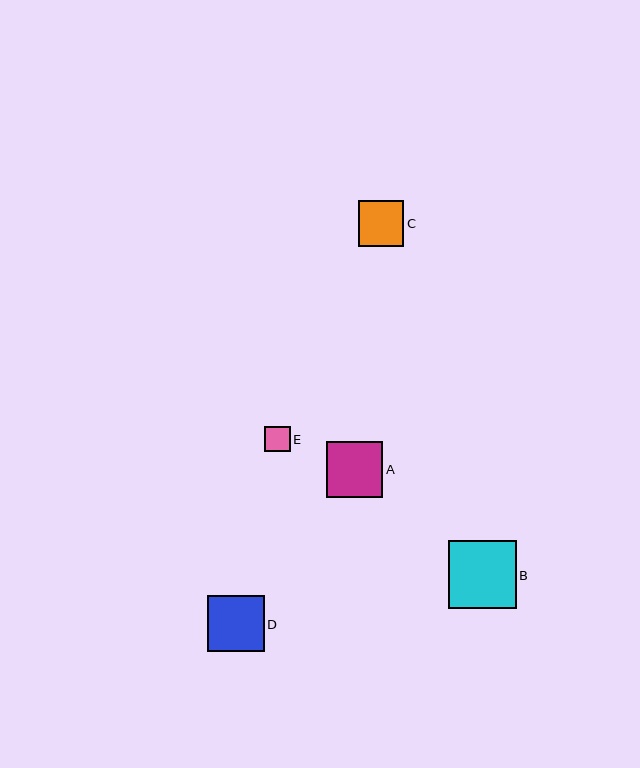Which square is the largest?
Square B is the largest with a size of approximately 68 pixels.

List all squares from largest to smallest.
From largest to smallest: B, A, D, C, E.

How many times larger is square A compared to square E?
Square A is approximately 2.2 times the size of square E.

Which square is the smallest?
Square E is the smallest with a size of approximately 26 pixels.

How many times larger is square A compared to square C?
Square A is approximately 1.2 times the size of square C.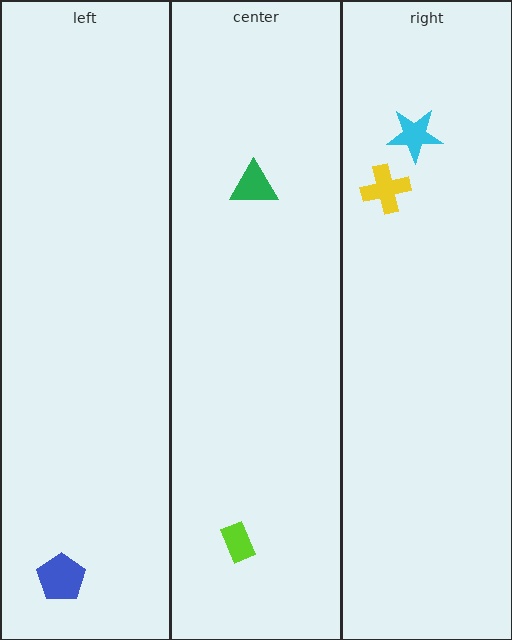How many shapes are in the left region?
1.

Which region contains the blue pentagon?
The left region.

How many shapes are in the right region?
2.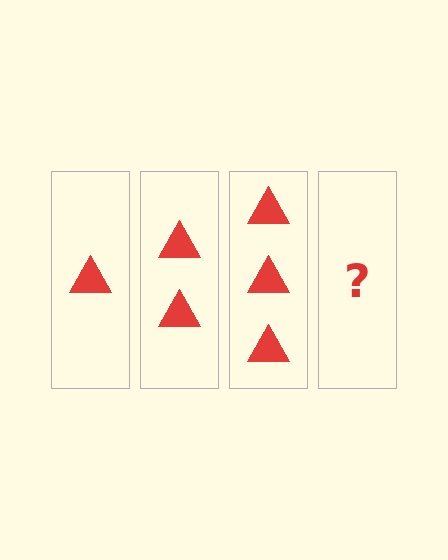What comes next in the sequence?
The next element should be 4 triangles.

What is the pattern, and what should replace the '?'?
The pattern is that each step adds one more triangle. The '?' should be 4 triangles.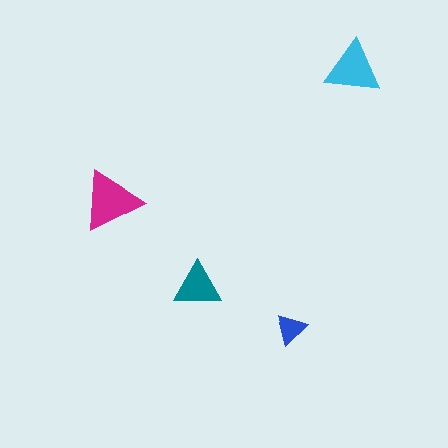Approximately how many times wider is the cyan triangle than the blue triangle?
About 1.5 times wider.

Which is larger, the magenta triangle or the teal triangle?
The magenta one.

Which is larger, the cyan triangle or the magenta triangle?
The magenta one.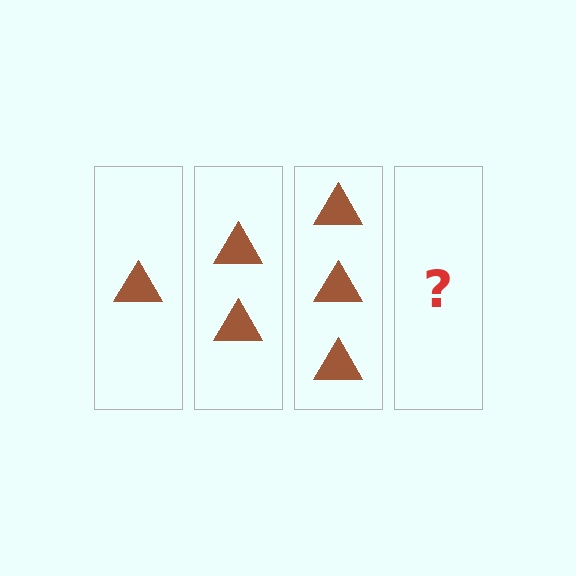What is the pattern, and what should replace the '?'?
The pattern is that each step adds one more triangle. The '?' should be 4 triangles.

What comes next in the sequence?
The next element should be 4 triangles.